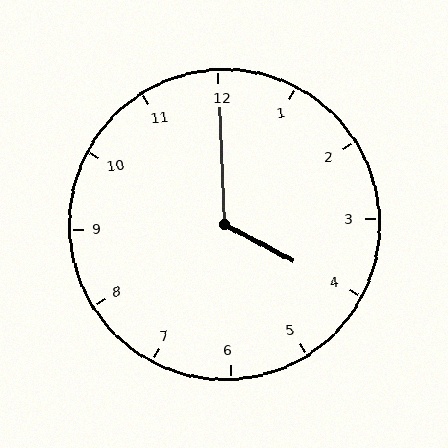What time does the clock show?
4:00.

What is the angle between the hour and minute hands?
Approximately 120 degrees.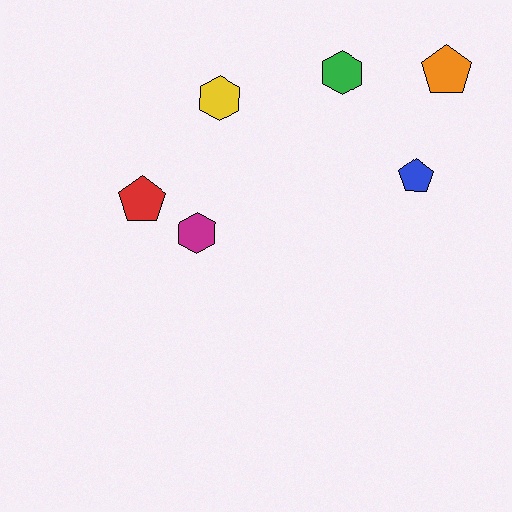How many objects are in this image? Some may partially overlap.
There are 6 objects.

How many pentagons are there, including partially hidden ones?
There are 3 pentagons.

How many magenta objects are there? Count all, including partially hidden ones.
There is 1 magenta object.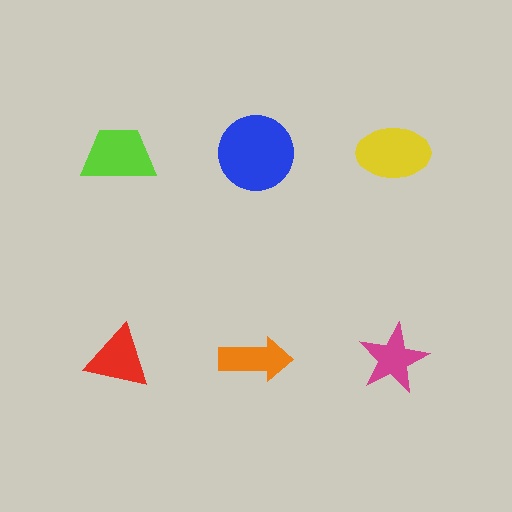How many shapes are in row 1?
3 shapes.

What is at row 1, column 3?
A yellow ellipse.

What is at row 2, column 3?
A magenta star.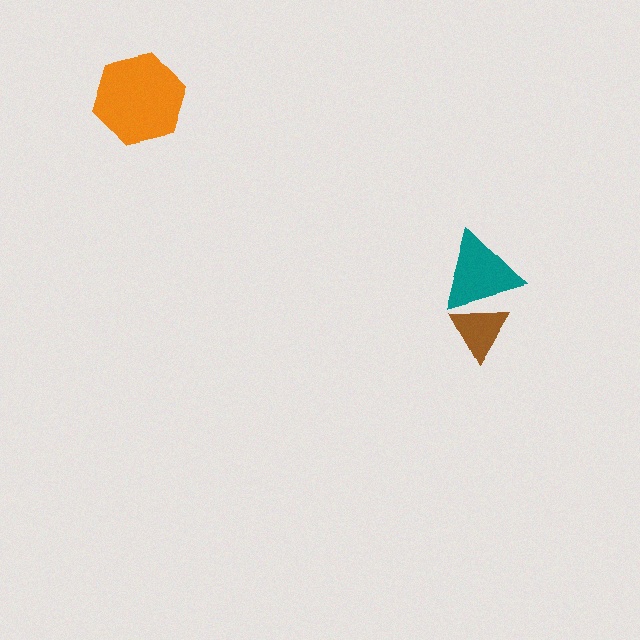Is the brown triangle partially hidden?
Yes, it is partially covered by another shape.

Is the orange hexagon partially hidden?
No, no other shape covers it.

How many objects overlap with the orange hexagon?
0 objects overlap with the orange hexagon.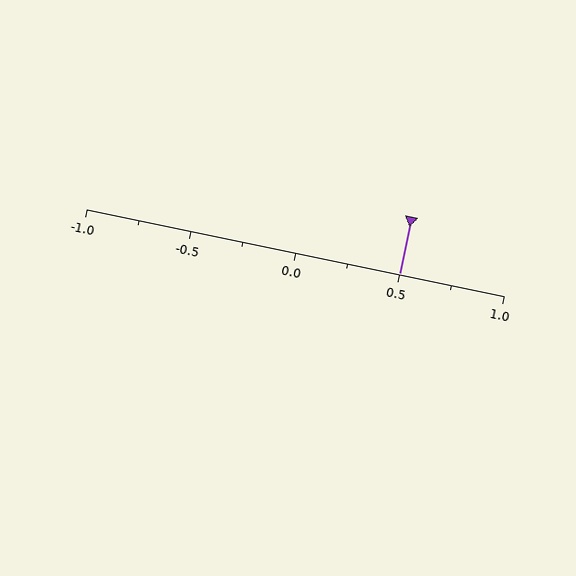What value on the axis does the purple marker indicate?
The marker indicates approximately 0.5.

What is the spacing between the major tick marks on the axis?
The major ticks are spaced 0.5 apart.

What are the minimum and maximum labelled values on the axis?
The axis runs from -1.0 to 1.0.